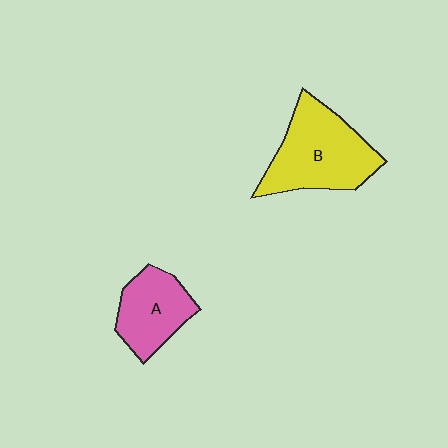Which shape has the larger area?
Shape B (yellow).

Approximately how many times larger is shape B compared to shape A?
Approximately 1.5 times.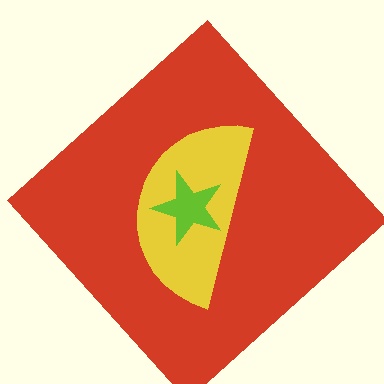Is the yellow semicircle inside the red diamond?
Yes.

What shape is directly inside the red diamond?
The yellow semicircle.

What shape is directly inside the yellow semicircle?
The lime star.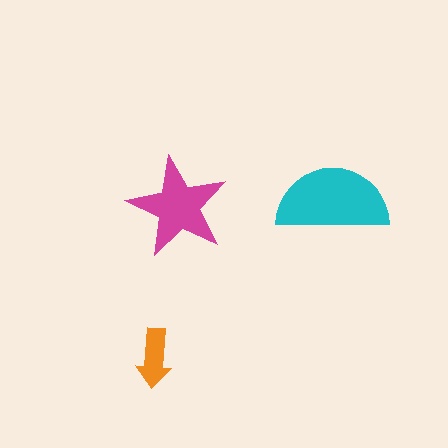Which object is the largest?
The cyan semicircle.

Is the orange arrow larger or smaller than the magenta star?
Smaller.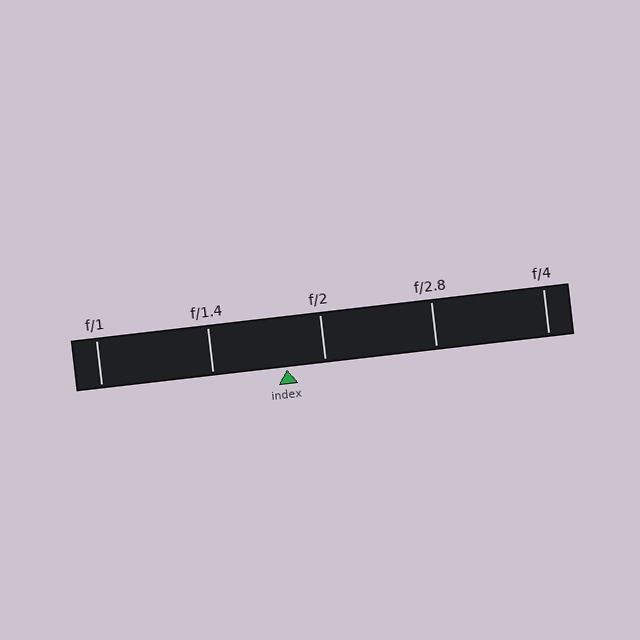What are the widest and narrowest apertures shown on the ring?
The widest aperture shown is f/1 and the narrowest is f/4.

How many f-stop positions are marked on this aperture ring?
There are 5 f-stop positions marked.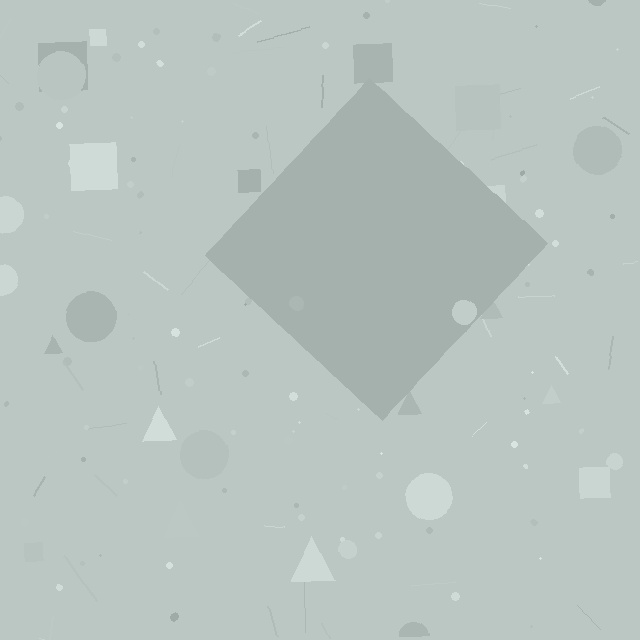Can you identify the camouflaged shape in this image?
The camouflaged shape is a diamond.